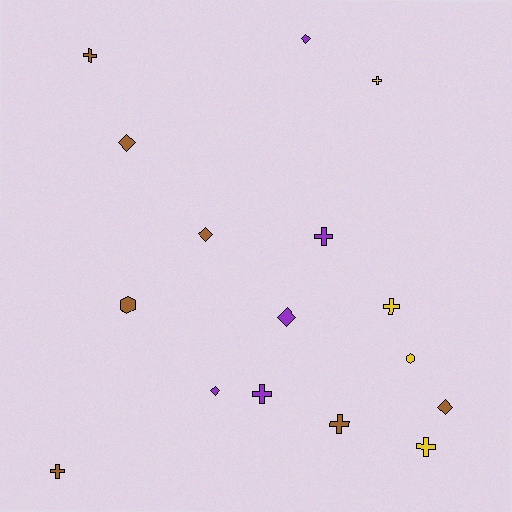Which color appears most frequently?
Brown, with 7 objects.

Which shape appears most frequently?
Cross, with 8 objects.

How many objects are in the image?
There are 16 objects.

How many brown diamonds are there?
There are 3 brown diamonds.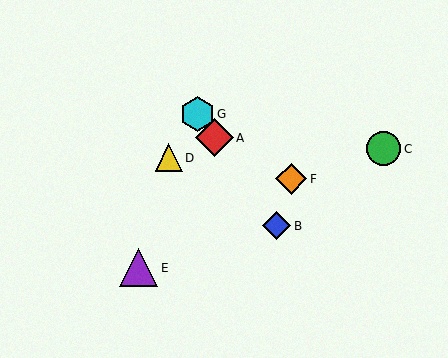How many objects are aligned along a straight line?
3 objects (A, B, G) are aligned along a straight line.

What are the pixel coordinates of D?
Object D is at (169, 158).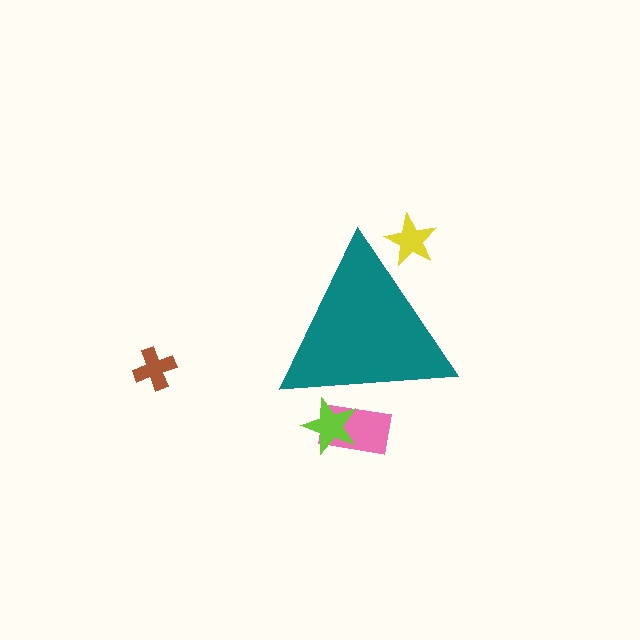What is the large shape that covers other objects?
A teal triangle.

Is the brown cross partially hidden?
No, the brown cross is fully visible.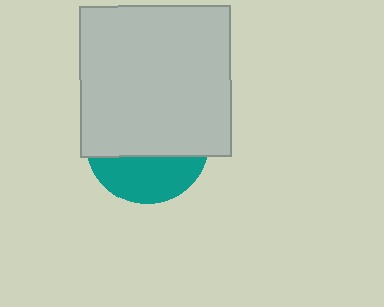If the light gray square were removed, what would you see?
You would see the complete teal circle.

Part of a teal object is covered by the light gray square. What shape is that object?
It is a circle.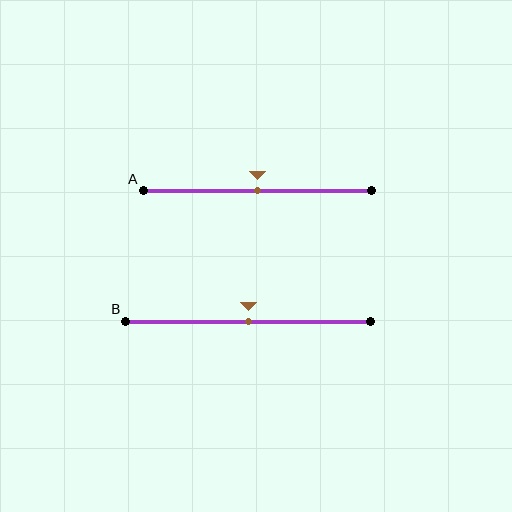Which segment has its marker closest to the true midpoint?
Segment A has its marker closest to the true midpoint.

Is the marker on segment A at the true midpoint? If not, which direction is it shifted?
Yes, the marker on segment A is at the true midpoint.